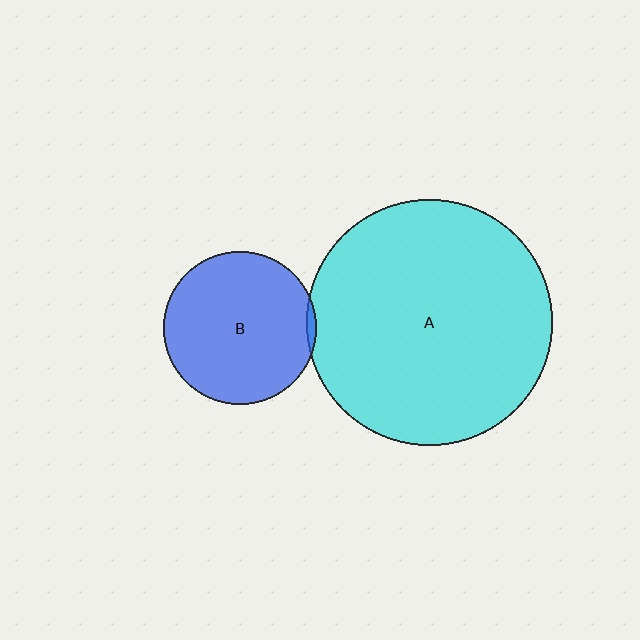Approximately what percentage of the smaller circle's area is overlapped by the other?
Approximately 5%.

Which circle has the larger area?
Circle A (cyan).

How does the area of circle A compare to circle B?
Approximately 2.6 times.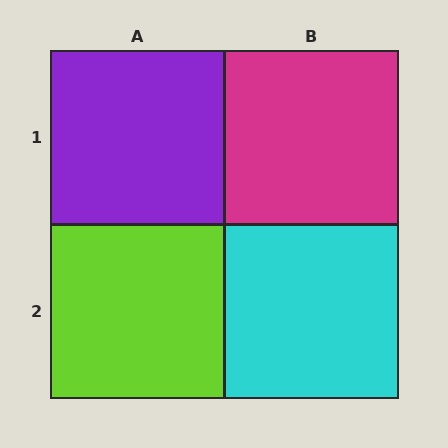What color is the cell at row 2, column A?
Lime.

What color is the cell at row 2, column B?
Cyan.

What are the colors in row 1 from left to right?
Purple, magenta.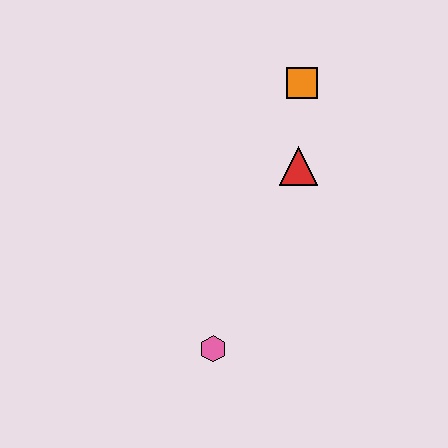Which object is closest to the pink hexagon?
The red triangle is closest to the pink hexagon.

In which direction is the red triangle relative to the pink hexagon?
The red triangle is above the pink hexagon.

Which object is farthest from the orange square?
The pink hexagon is farthest from the orange square.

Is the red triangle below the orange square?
Yes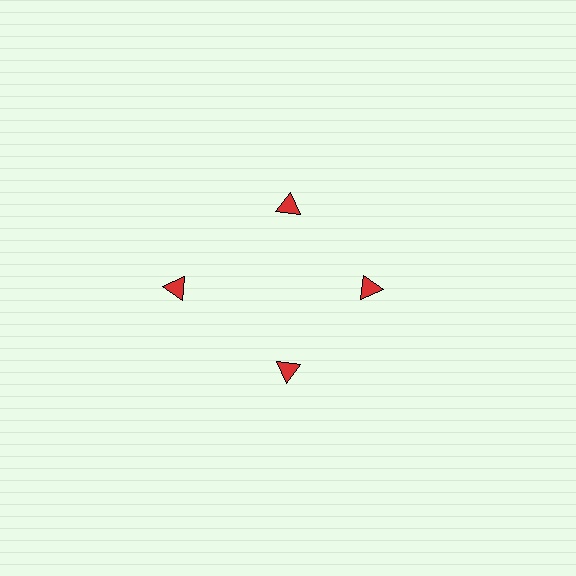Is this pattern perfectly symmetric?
No. The 4 red triangles are arranged in a ring, but one element near the 9 o'clock position is pushed outward from the center, breaking the 4-fold rotational symmetry.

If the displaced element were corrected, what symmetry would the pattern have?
It would have 4-fold rotational symmetry — the pattern would map onto itself every 90 degrees.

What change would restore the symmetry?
The symmetry would be restored by moving it inward, back onto the ring so that all 4 triangles sit at equal angles and equal distance from the center.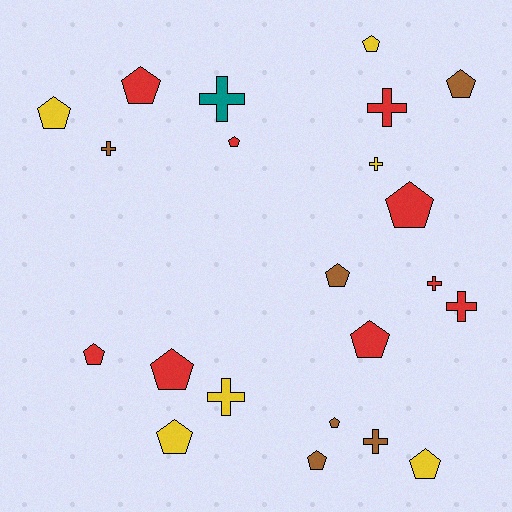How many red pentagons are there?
There are 6 red pentagons.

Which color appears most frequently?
Red, with 9 objects.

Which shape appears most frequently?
Pentagon, with 14 objects.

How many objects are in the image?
There are 22 objects.